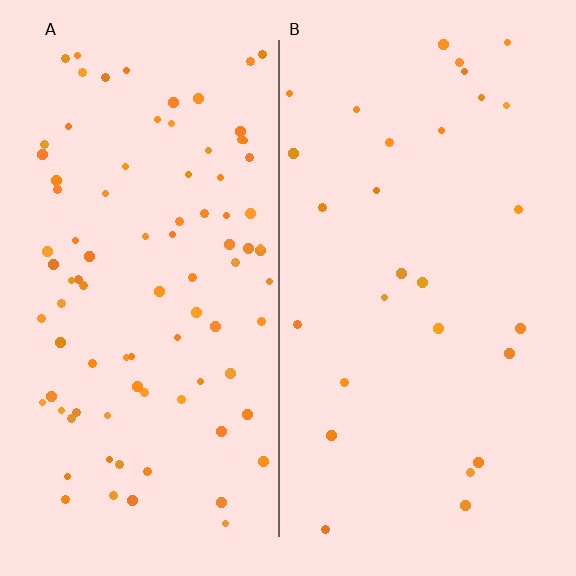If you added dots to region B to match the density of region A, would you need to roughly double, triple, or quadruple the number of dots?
Approximately triple.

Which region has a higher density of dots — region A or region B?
A (the left).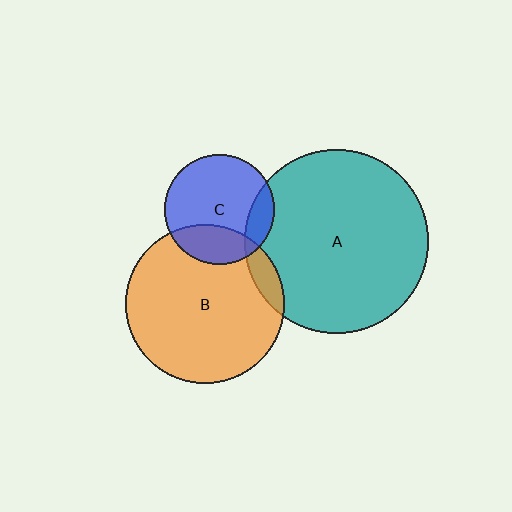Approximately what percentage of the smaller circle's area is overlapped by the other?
Approximately 25%.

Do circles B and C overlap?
Yes.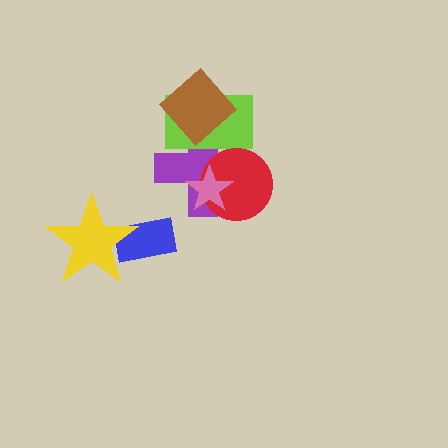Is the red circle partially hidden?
Yes, it is partially covered by another shape.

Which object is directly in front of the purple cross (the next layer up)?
The lime rectangle is directly in front of the purple cross.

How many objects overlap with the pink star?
2 objects overlap with the pink star.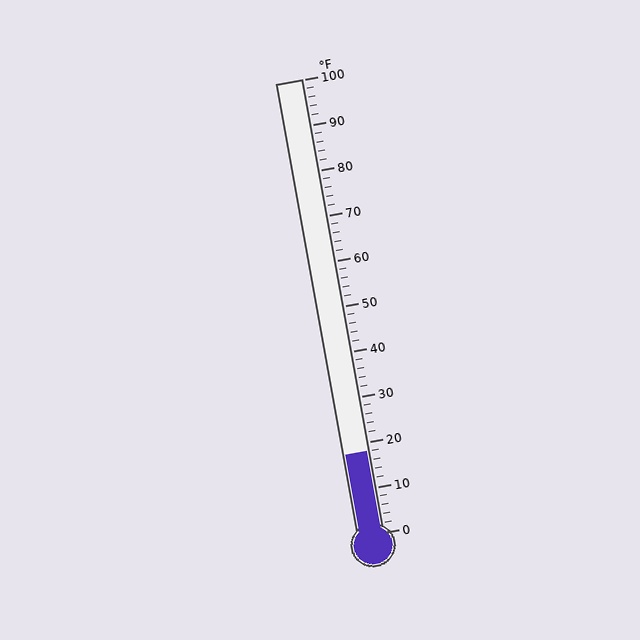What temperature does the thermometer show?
The thermometer shows approximately 18°F.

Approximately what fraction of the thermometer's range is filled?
The thermometer is filled to approximately 20% of its range.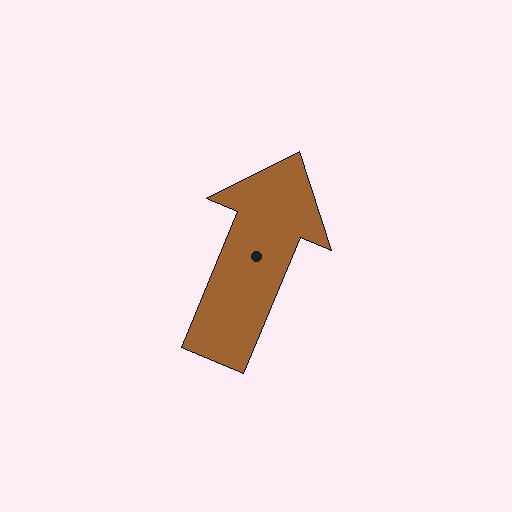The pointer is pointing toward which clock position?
Roughly 1 o'clock.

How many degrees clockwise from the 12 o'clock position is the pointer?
Approximately 23 degrees.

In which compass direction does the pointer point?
Northeast.